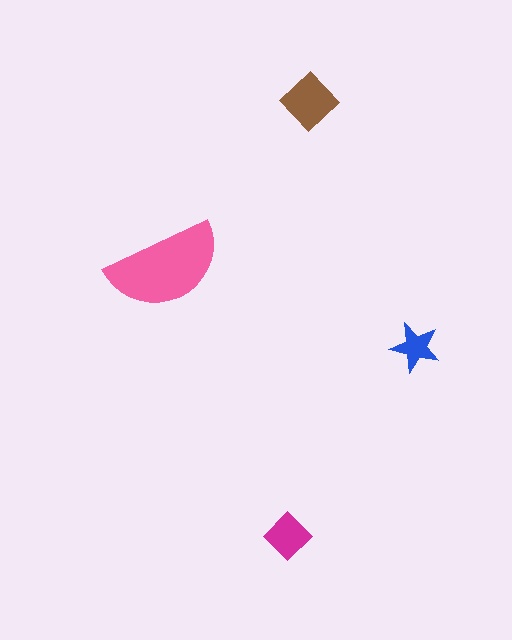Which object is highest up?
The brown diamond is topmost.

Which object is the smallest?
The blue star.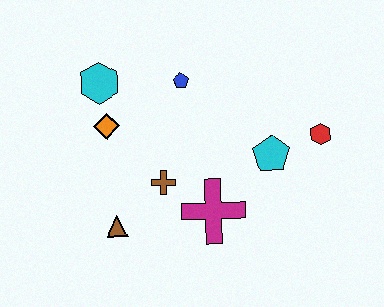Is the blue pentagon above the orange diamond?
Yes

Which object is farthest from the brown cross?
The red hexagon is farthest from the brown cross.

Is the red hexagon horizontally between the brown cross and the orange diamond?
No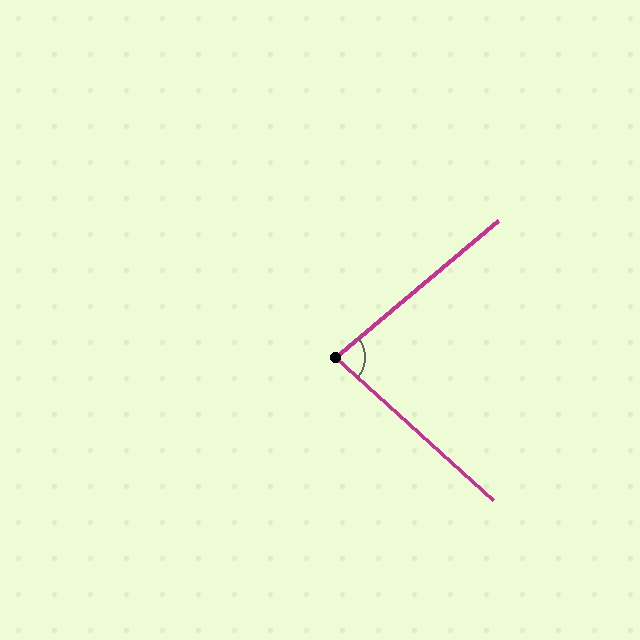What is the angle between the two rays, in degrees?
Approximately 82 degrees.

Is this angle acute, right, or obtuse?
It is acute.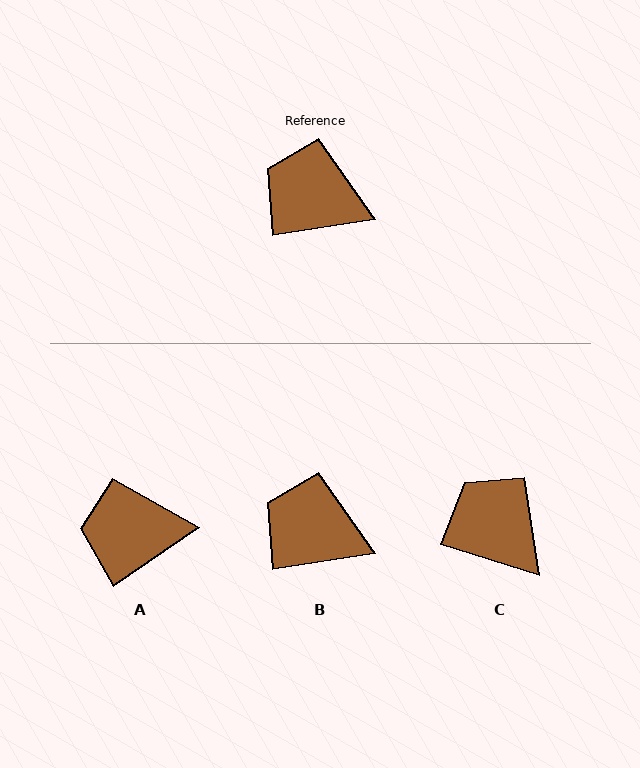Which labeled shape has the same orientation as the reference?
B.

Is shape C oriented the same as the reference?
No, it is off by about 26 degrees.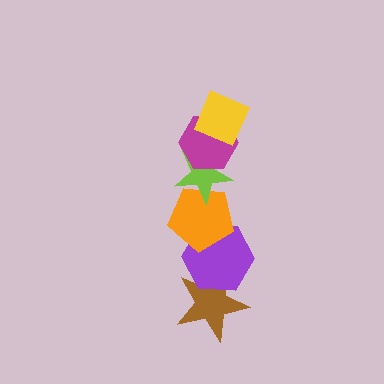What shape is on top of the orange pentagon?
The lime star is on top of the orange pentagon.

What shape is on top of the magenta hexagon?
The yellow diamond is on top of the magenta hexagon.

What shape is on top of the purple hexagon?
The orange pentagon is on top of the purple hexagon.